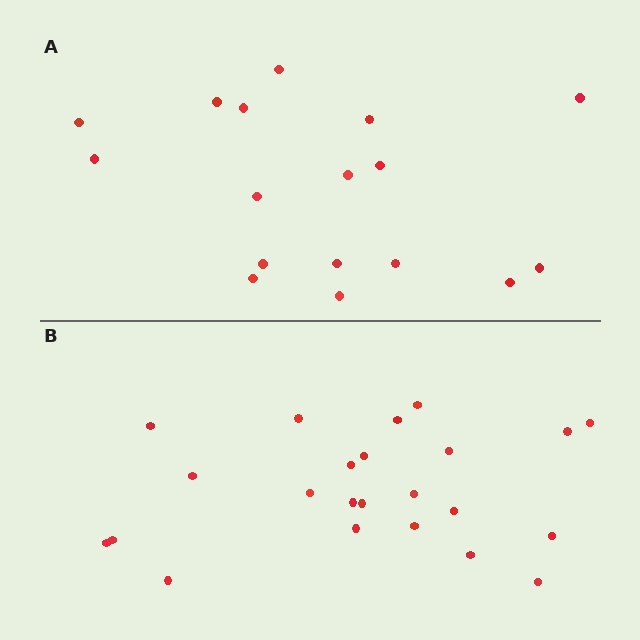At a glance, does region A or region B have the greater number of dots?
Region B (the bottom region) has more dots.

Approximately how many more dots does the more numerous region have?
Region B has about 6 more dots than region A.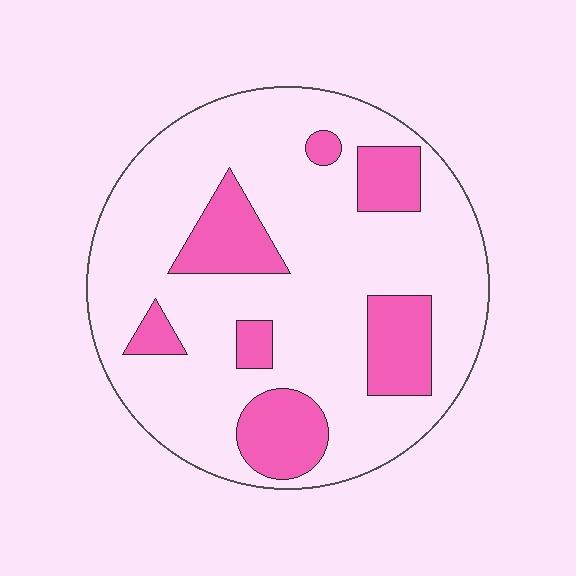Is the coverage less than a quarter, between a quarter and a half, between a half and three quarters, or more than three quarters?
Less than a quarter.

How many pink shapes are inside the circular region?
7.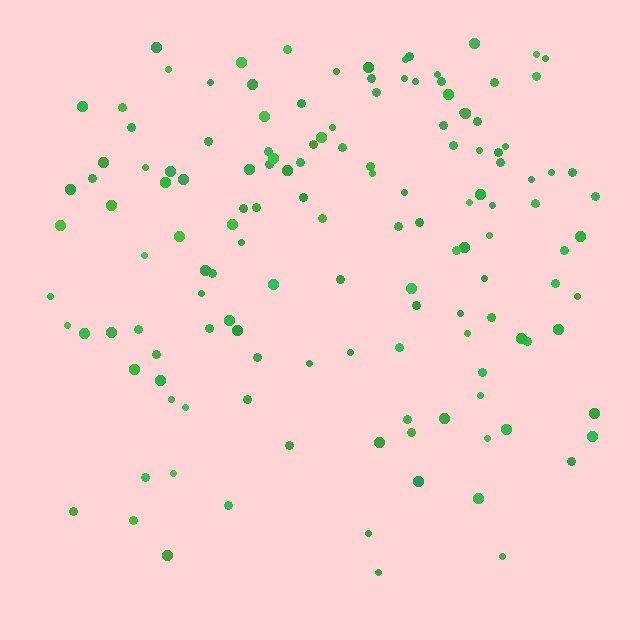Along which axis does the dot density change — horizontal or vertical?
Vertical.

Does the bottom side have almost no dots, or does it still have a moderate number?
Still a moderate number, just noticeably fewer than the top.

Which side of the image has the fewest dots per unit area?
The bottom.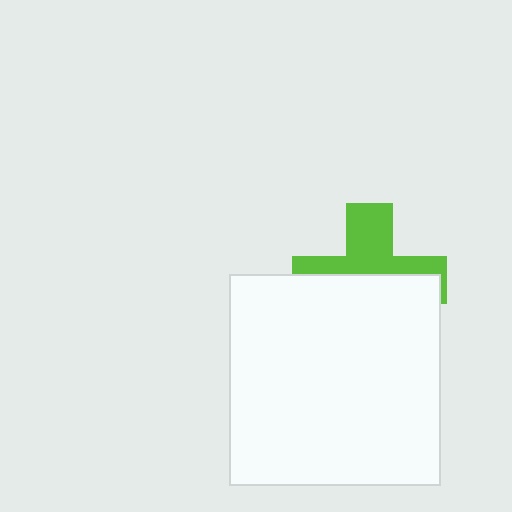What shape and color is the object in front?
The object in front is a white square.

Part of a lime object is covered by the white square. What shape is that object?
It is a cross.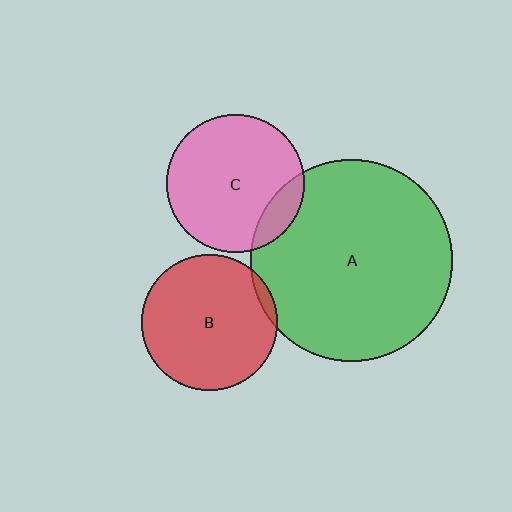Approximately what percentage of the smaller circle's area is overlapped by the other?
Approximately 5%.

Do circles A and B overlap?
Yes.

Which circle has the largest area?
Circle A (green).